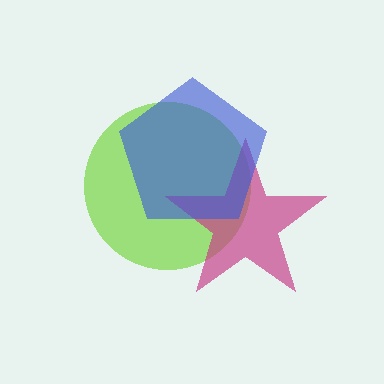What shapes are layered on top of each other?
The layered shapes are: a lime circle, a magenta star, a blue pentagon.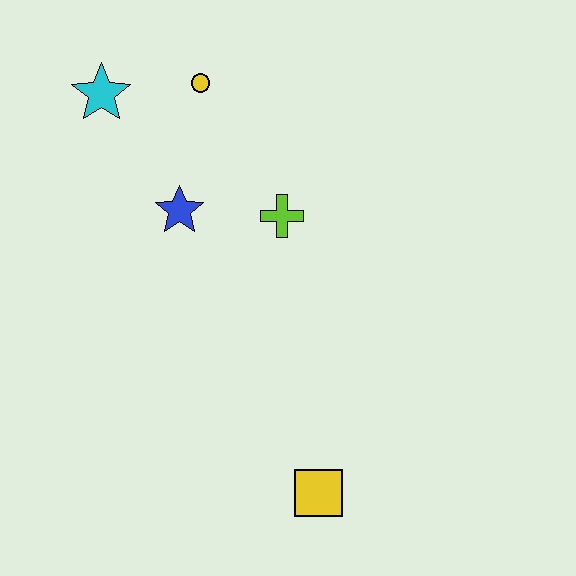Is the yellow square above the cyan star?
No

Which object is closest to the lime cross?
The blue star is closest to the lime cross.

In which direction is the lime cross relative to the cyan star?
The lime cross is to the right of the cyan star.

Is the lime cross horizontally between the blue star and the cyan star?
No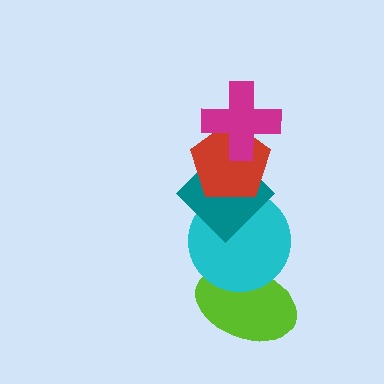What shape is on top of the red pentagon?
The magenta cross is on top of the red pentagon.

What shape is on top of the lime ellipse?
The cyan circle is on top of the lime ellipse.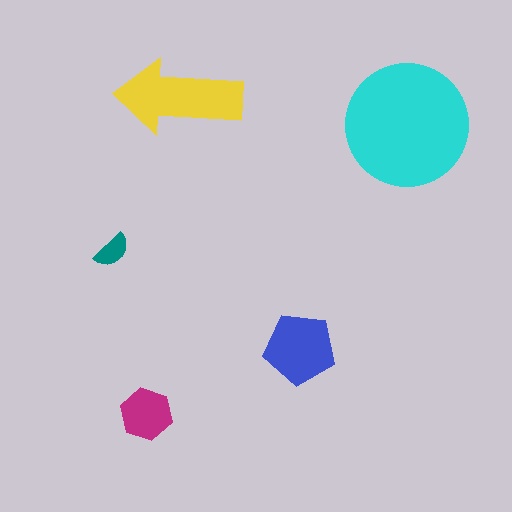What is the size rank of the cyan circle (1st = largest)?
1st.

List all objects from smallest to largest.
The teal semicircle, the magenta hexagon, the blue pentagon, the yellow arrow, the cyan circle.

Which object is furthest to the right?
The cyan circle is rightmost.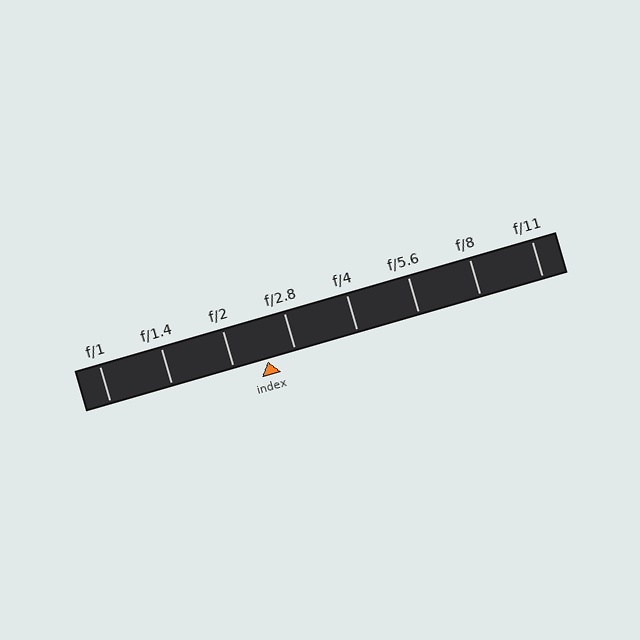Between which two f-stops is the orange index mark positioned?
The index mark is between f/2 and f/2.8.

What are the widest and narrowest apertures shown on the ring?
The widest aperture shown is f/1 and the narrowest is f/11.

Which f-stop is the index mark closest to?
The index mark is closest to f/2.8.